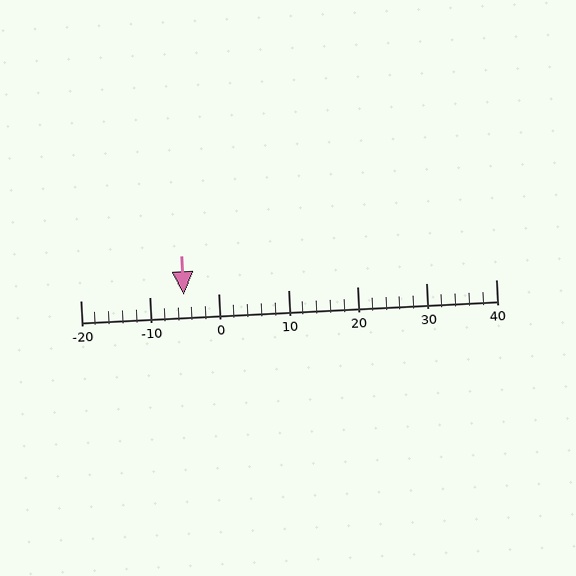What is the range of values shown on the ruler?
The ruler shows values from -20 to 40.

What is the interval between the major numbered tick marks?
The major tick marks are spaced 10 units apart.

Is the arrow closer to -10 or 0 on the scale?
The arrow is closer to -10.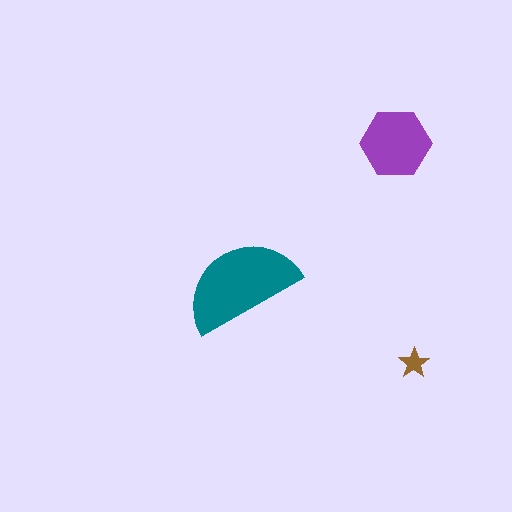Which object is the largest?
The teal semicircle.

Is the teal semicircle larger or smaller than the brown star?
Larger.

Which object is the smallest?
The brown star.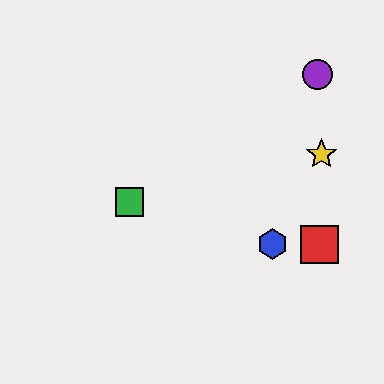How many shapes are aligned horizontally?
2 shapes (the red square, the blue hexagon) are aligned horizontally.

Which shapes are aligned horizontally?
The red square, the blue hexagon are aligned horizontally.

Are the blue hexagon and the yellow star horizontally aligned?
No, the blue hexagon is at y≈244 and the yellow star is at y≈154.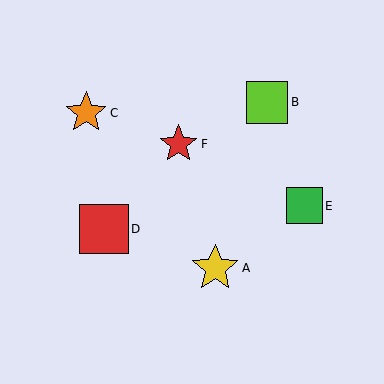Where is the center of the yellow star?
The center of the yellow star is at (215, 268).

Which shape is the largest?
The red square (labeled D) is the largest.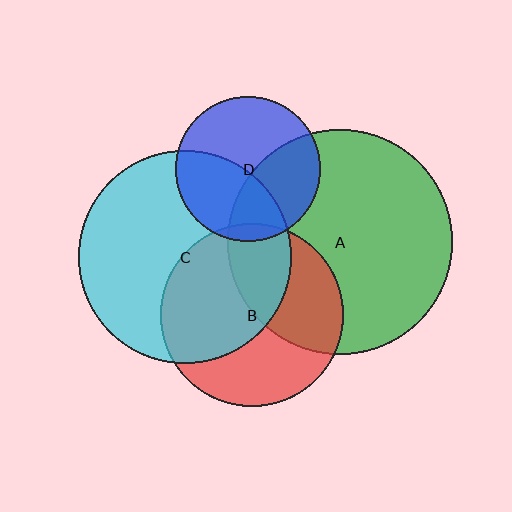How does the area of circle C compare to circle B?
Approximately 1.4 times.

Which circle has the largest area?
Circle A (green).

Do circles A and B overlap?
Yes.